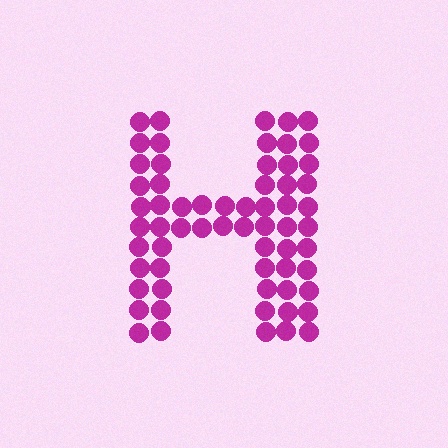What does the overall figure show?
The overall figure shows the letter H.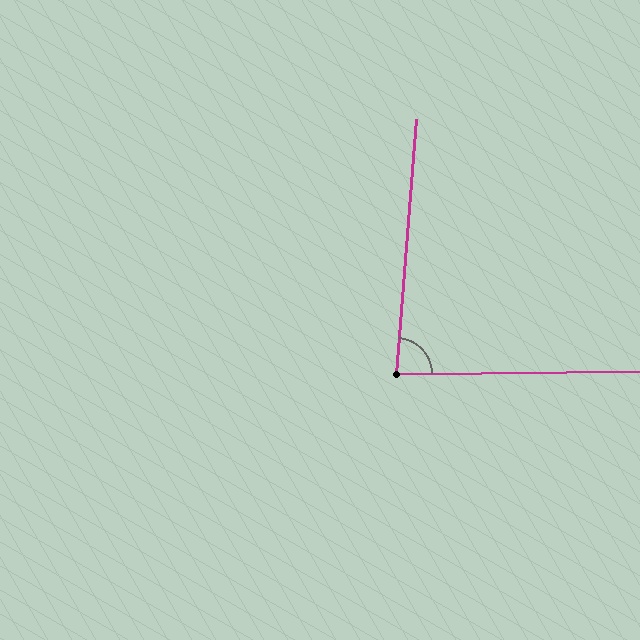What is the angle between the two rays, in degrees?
Approximately 85 degrees.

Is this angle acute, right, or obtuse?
It is acute.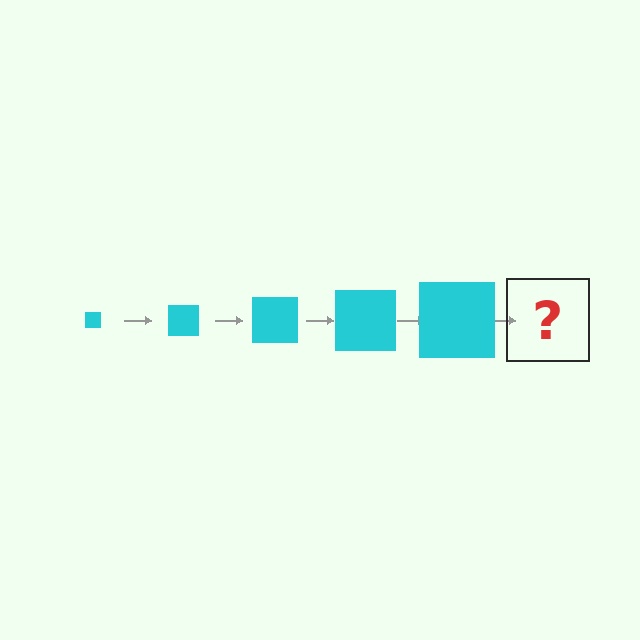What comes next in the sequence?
The next element should be a cyan square, larger than the previous one.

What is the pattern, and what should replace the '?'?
The pattern is that the square gets progressively larger each step. The '?' should be a cyan square, larger than the previous one.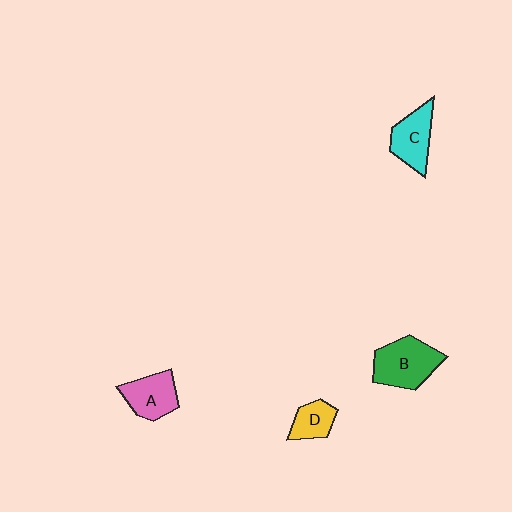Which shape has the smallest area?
Shape D (yellow).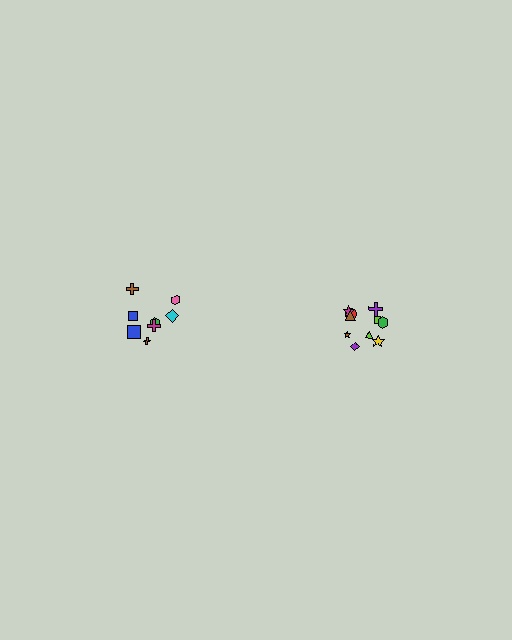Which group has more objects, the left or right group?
The right group.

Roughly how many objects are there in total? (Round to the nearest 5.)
Roughly 20 objects in total.